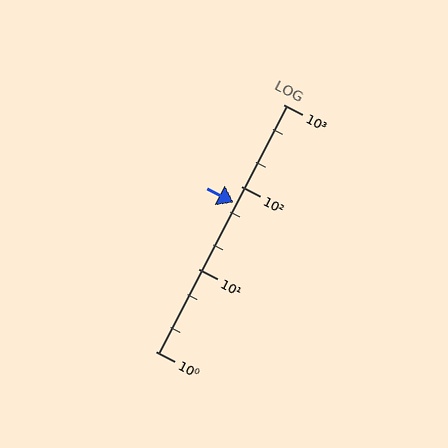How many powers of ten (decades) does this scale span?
The scale spans 3 decades, from 1 to 1000.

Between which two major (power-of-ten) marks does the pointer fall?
The pointer is between 10 and 100.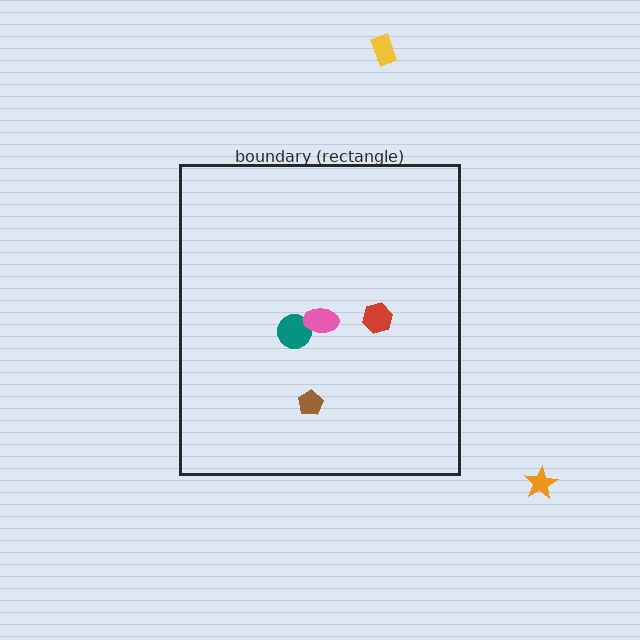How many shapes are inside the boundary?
4 inside, 2 outside.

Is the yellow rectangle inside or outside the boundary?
Outside.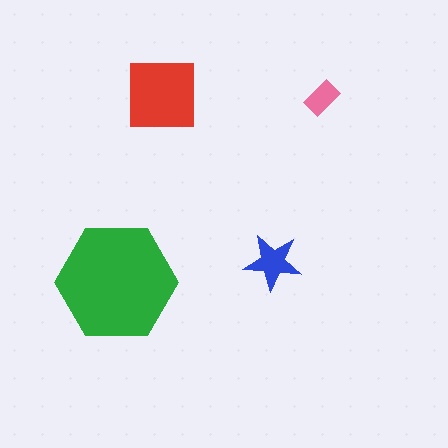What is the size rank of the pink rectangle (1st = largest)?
4th.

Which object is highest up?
The red square is topmost.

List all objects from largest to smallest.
The green hexagon, the red square, the blue star, the pink rectangle.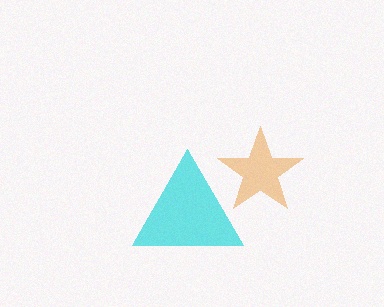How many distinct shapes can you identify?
There are 2 distinct shapes: a cyan triangle, an orange star.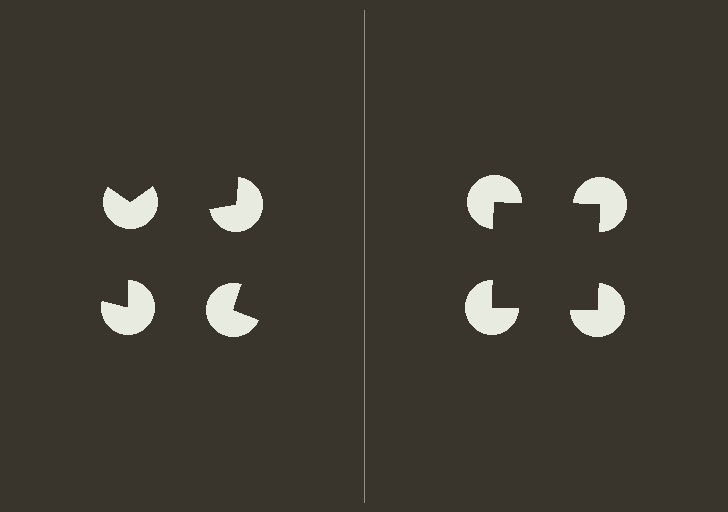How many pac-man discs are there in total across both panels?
8 — 4 on each side.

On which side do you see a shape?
An illusory square appears on the right side. On the left side the wedge cuts are rotated, so no coherent shape forms.